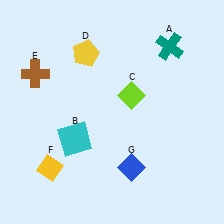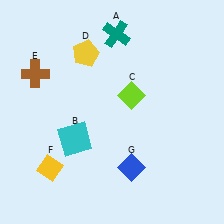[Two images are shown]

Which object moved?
The teal cross (A) moved left.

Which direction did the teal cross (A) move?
The teal cross (A) moved left.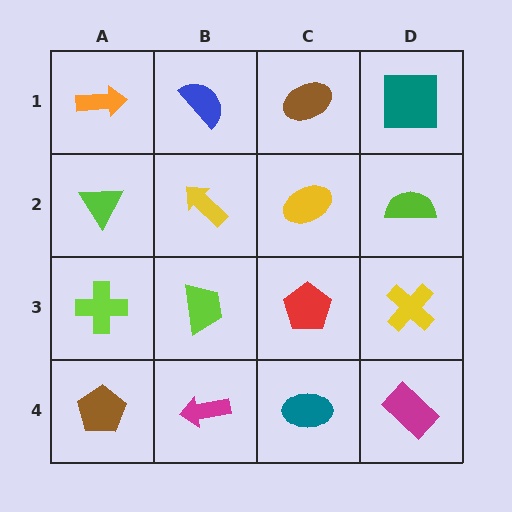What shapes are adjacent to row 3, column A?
A lime triangle (row 2, column A), a brown pentagon (row 4, column A), a lime trapezoid (row 3, column B).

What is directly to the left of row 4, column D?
A teal ellipse.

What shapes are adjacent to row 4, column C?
A red pentagon (row 3, column C), a magenta arrow (row 4, column B), a magenta rectangle (row 4, column D).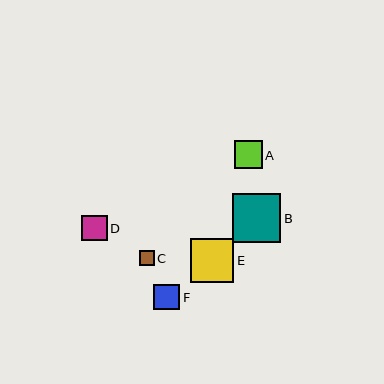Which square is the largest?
Square B is the largest with a size of approximately 48 pixels.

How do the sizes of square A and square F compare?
Square A and square F are approximately the same size.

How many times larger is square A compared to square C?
Square A is approximately 1.8 times the size of square C.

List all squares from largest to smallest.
From largest to smallest: B, E, A, F, D, C.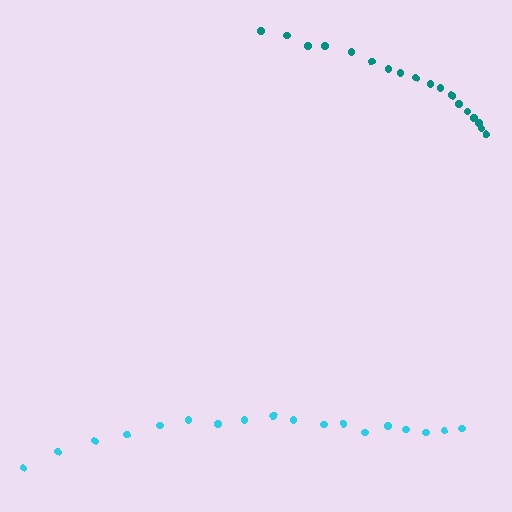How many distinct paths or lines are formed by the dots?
There are 2 distinct paths.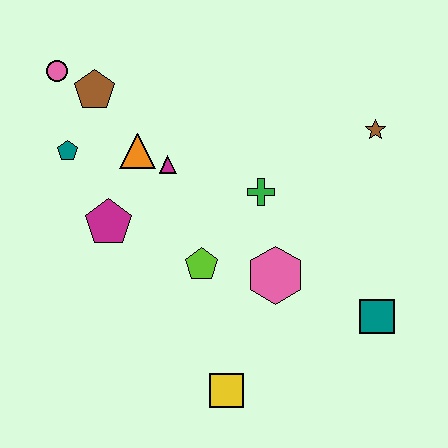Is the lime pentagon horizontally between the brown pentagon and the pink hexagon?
Yes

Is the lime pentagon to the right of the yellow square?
No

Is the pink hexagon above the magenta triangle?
No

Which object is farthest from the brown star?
The pink circle is farthest from the brown star.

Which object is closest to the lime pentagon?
The pink hexagon is closest to the lime pentagon.